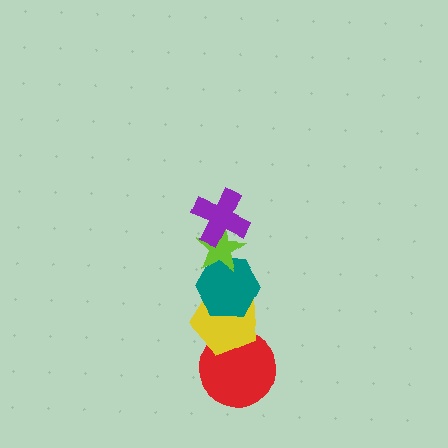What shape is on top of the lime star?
The purple cross is on top of the lime star.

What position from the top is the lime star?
The lime star is 2nd from the top.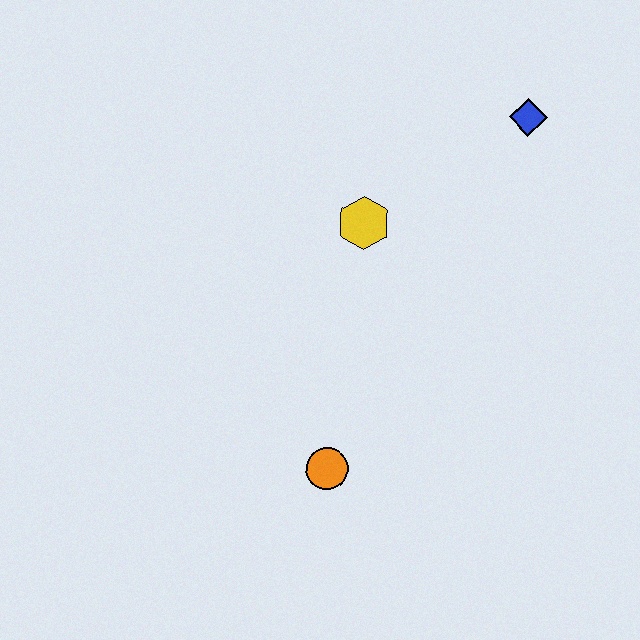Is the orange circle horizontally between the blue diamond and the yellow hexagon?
No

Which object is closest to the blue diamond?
The yellow hexagon is closest to the blue diamond.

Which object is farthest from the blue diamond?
The orange circle is farthest from the blue diamond.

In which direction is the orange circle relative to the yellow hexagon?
The orange circle is below the yellow hexagon.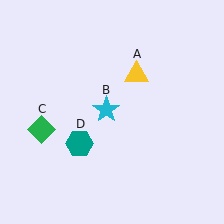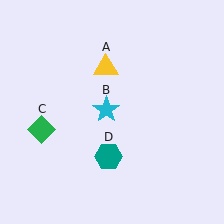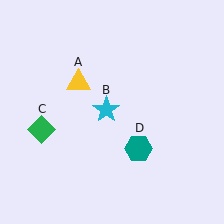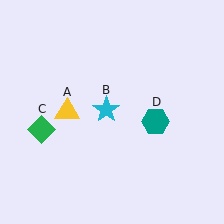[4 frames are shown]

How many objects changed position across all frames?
2 objects changed position: yellow triangle (object A), teal hexagon (object D).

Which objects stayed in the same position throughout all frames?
Cyan star (object B) and green diamond (object C) remained stationary.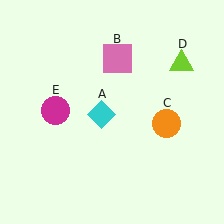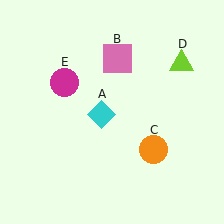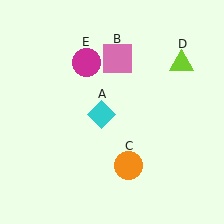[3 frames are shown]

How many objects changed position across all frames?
2 objects changed position: orange circle (object C), magenta circle (object E).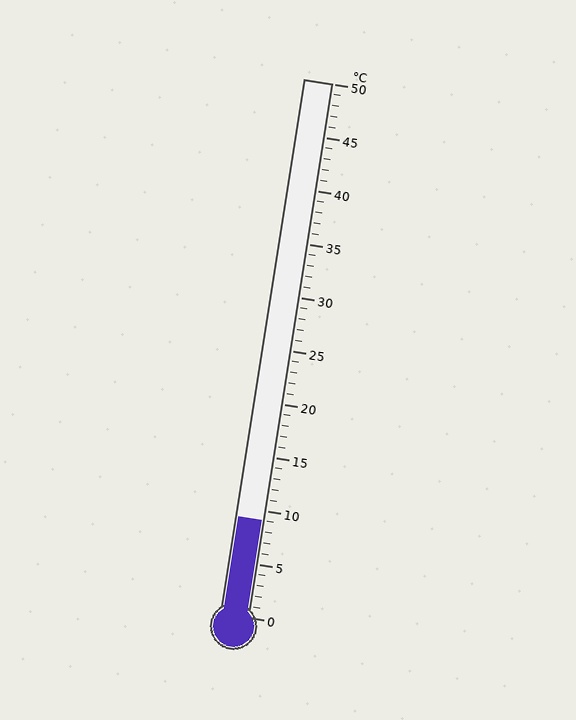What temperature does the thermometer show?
The thermometer shows approximately 9°C.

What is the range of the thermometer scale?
The thermometer scale ranges from 0°C to 50°C.